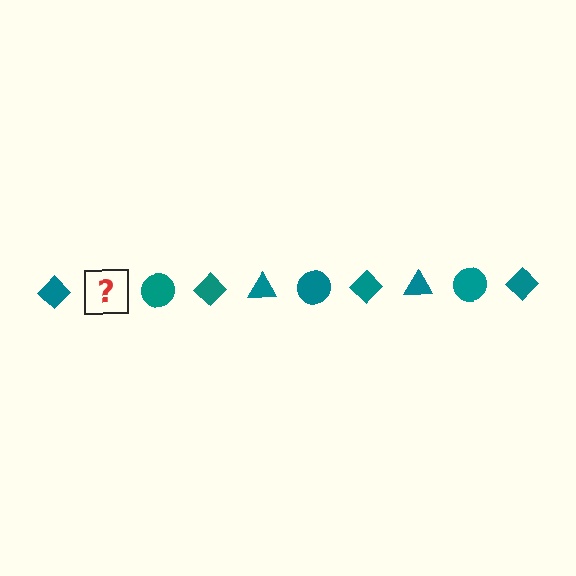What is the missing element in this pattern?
The missing element is a teal triangle.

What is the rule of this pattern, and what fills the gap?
The rule is that the pattern cycles through diamond, triangle, circle shapes in teal. The gap should be filled with a teal triangle.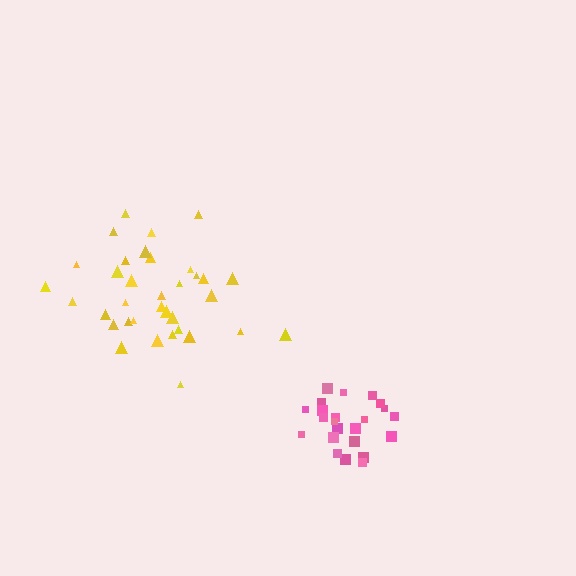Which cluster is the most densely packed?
Pink.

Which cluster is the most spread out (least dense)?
Yellow.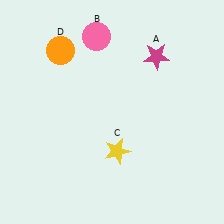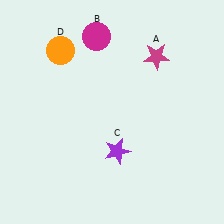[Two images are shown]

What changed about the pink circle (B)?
In Image 1, B is pink. In Image 2, it changed to magenta.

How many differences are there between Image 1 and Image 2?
There are 2 differences between the two images.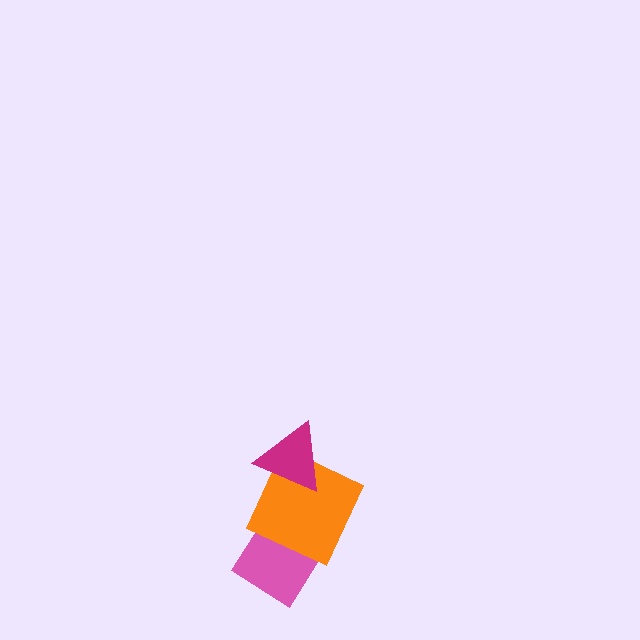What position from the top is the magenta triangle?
The magenta triangle is 1st from the top.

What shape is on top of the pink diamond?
The orange square is on top of the pink diamond.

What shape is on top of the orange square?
The magenta triangle is on top of the orange square.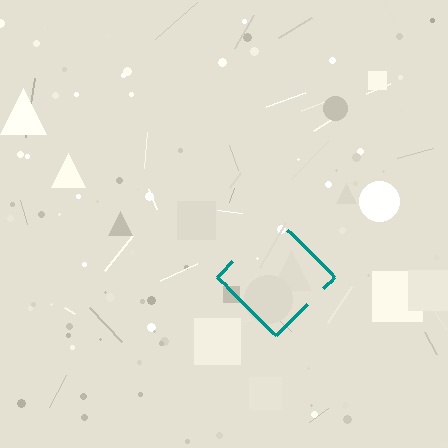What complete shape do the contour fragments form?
The contour fragments form a diamond.